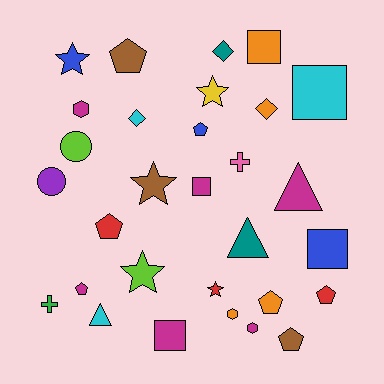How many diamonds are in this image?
There are 3 diamonds.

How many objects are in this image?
There are 30 objects.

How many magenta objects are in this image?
There are 6 magenta objects.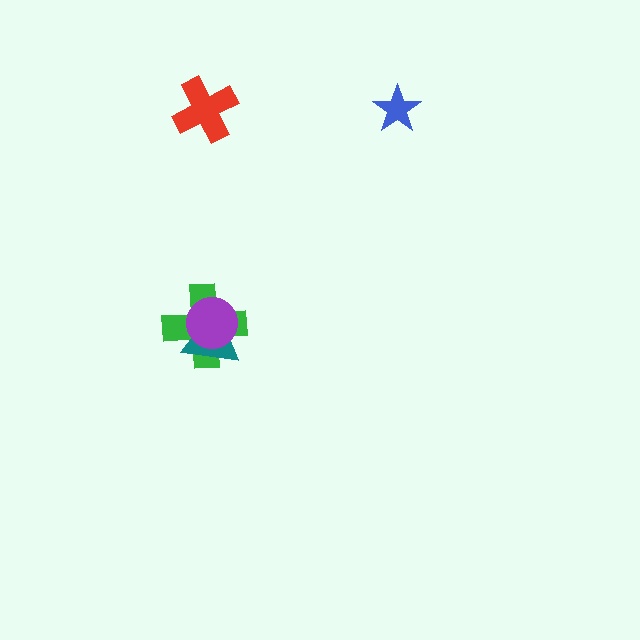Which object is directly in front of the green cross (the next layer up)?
The teal triangle is directly in front of the green cross.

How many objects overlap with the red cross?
0 objects overlap with the red cross.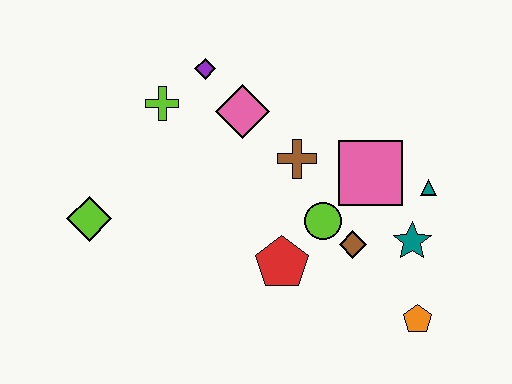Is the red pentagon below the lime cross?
Yes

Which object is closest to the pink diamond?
The purple diamond is closest to the pink diamond.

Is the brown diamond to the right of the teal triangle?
No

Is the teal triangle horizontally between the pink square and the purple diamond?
No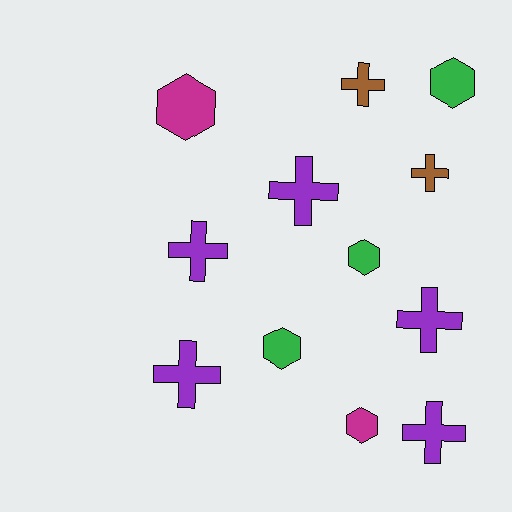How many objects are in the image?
There are 12 objects.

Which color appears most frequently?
Purple, with 5 objects.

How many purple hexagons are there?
There are no purple hexagons.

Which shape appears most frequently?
Cross, with 7 objects.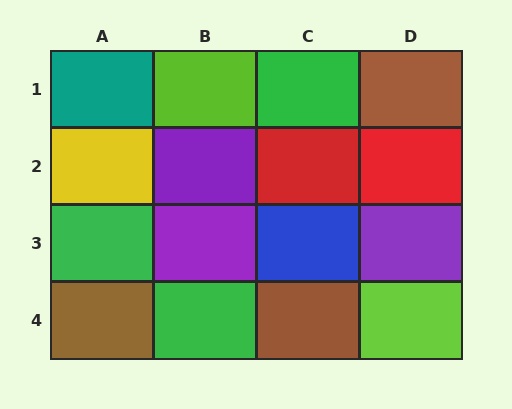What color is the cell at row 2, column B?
Purple.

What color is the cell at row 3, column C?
Blue.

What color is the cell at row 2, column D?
Red.